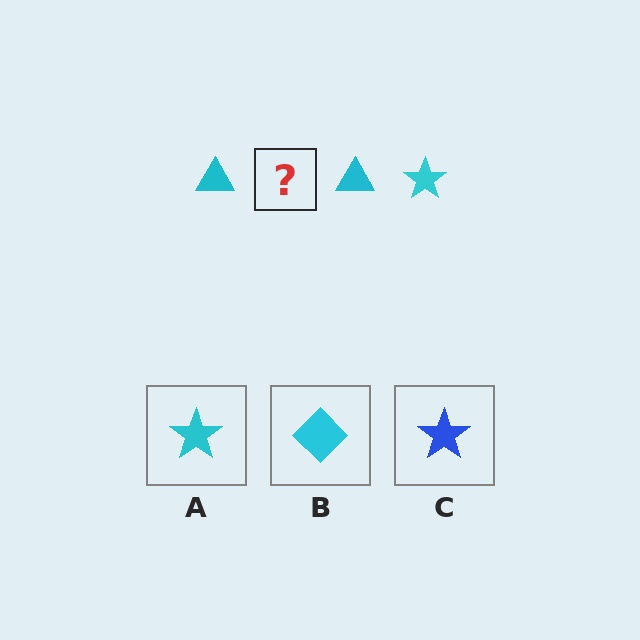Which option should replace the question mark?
Option A.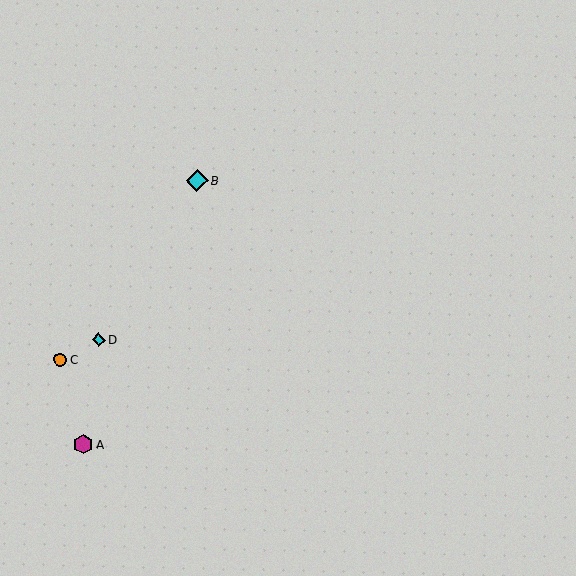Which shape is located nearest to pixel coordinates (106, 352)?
The cyan diamond (labeled D) at (98, 340) is nearest to that location.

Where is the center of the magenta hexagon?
The center of the magenta hexagon is at (83, 444).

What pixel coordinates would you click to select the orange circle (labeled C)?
Click at (61, 360) to select the orange circle C.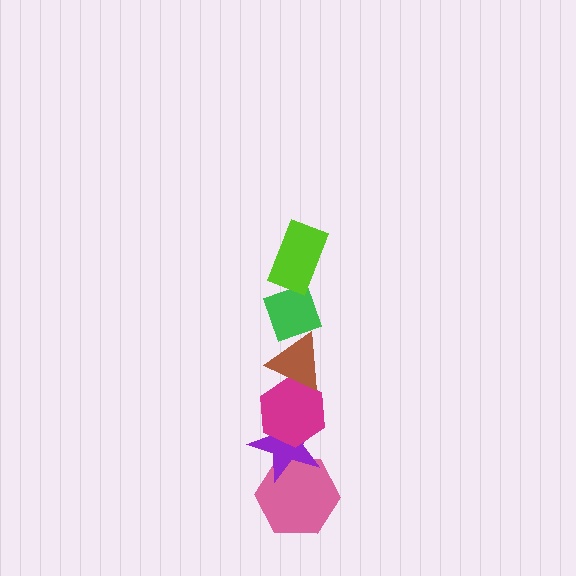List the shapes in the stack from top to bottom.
From top to bottom: the lime rectangle, the green diamond, the brown triangle, the magenta hexagon, the purple star, the pink hexagon.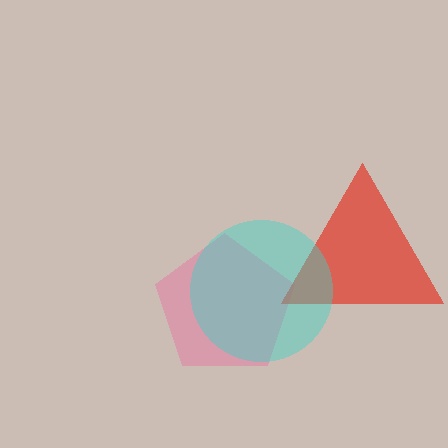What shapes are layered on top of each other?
The layered shapes are: a pink pentagon, a red triangle, a cyan circle.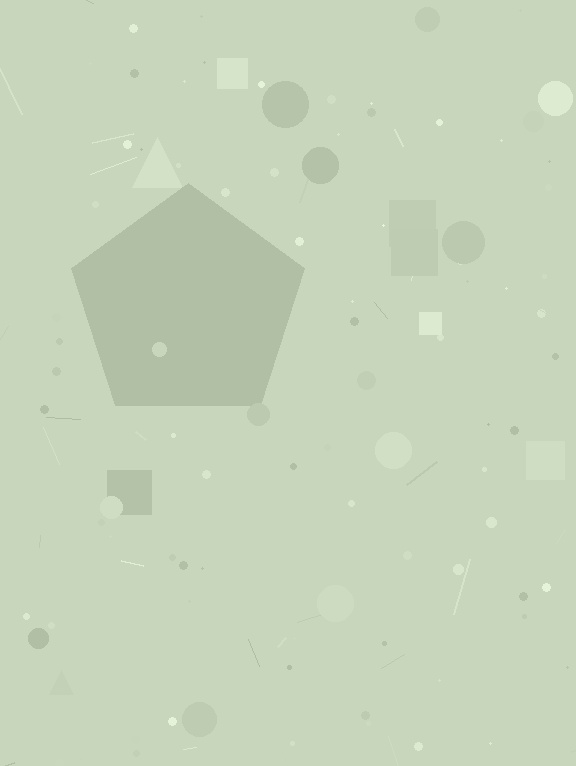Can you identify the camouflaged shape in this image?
The camouflaged shape is a pentagon.